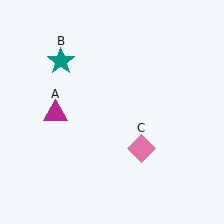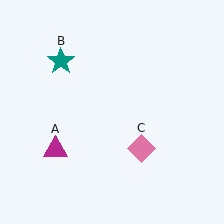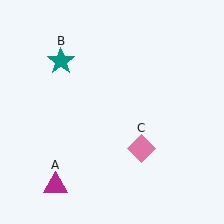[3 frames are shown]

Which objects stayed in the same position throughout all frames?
Teal star (object B) and pink diamond (object C) remained stationary.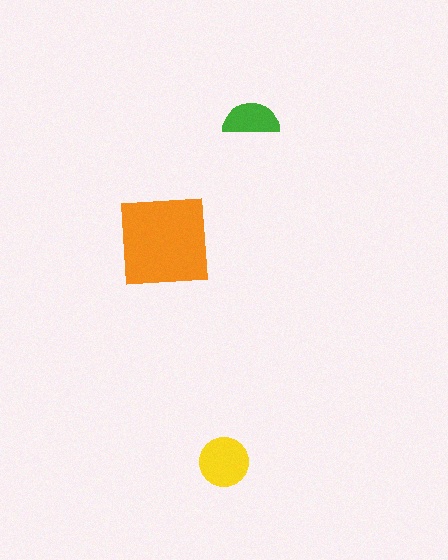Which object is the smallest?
The green semicircle.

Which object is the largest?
The orange square.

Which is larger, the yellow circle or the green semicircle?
The yellow circle.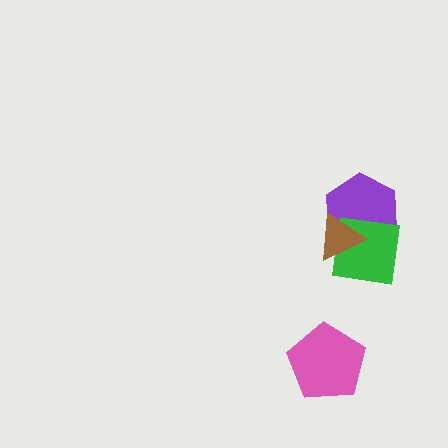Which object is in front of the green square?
The brown triangle is in front of the green square.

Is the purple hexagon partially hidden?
Yes, it is partially covered by another shape.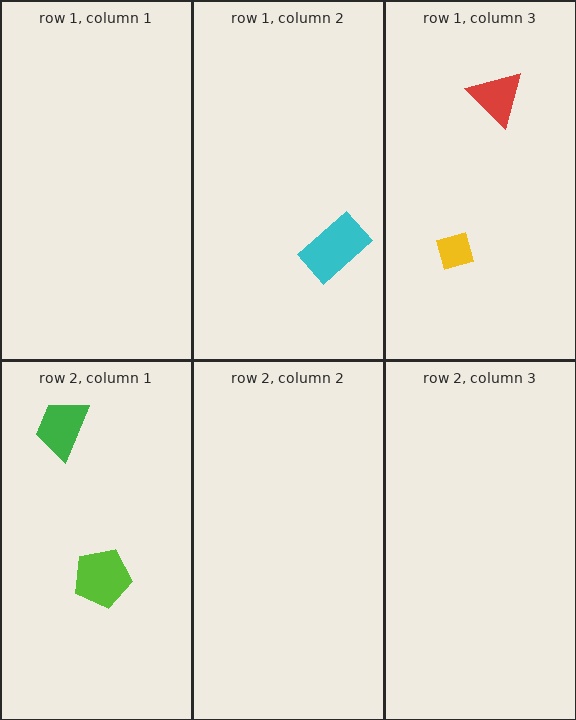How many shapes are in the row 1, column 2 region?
1.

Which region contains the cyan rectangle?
The row 1, column 2 region.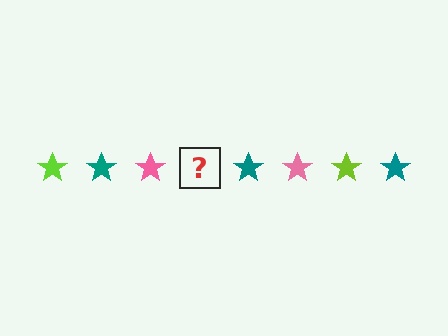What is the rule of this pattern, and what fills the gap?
The rule is that the pattern cycles through lime, teal, pink stars. The gap should be filled with a lime star.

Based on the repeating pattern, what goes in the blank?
The blank should be a lime star.